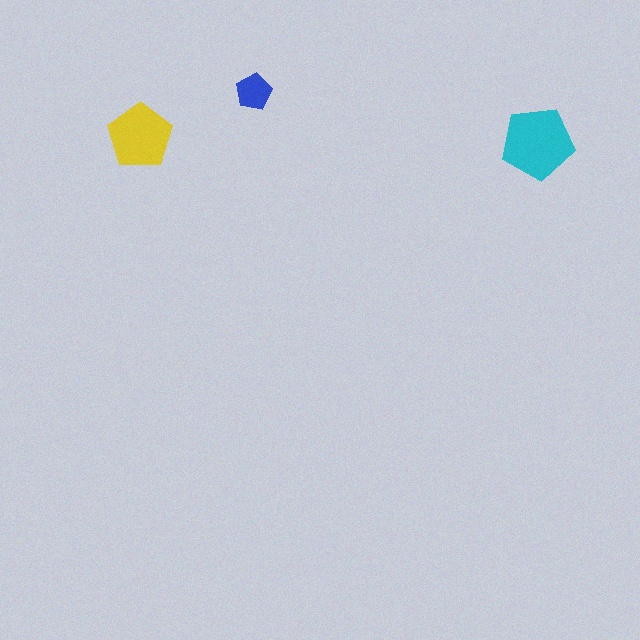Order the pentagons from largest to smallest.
the cyan one, the yellow one, the blue one.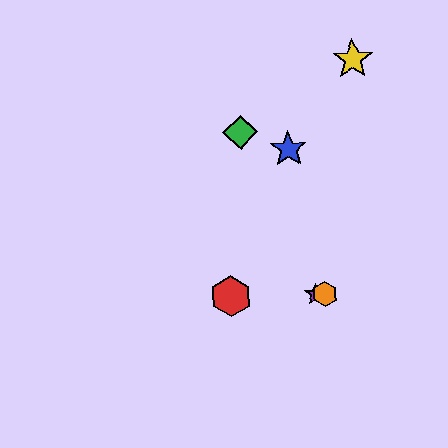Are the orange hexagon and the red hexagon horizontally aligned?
Yes, both are at y≈294.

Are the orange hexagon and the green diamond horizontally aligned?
No, the orange hexagon is at y≈294 and the green diamond is at y≈132.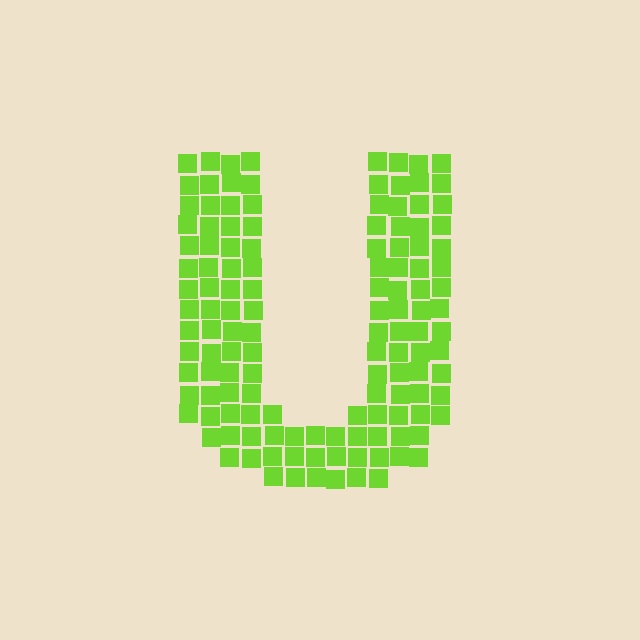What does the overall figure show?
The overall figure shows the letter U.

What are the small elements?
The small elements are squares.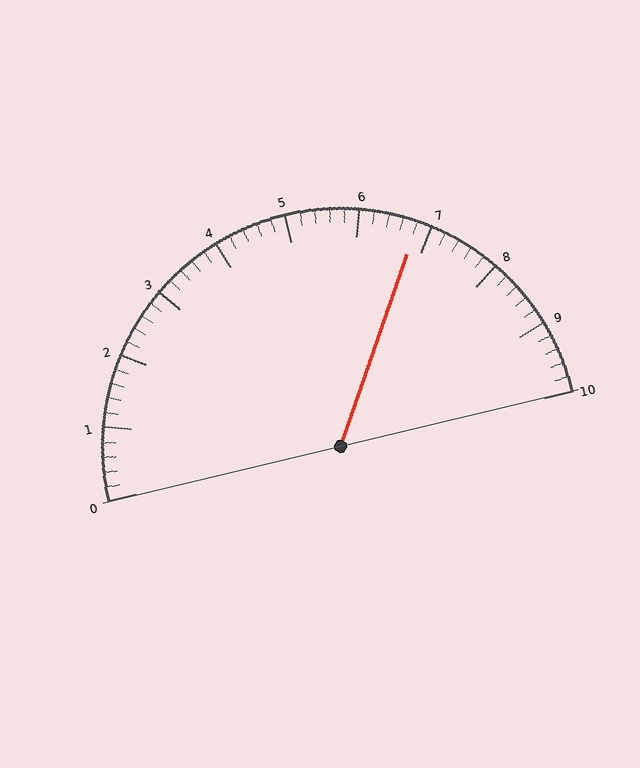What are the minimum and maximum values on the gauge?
The gauge ranges from 0 to 10.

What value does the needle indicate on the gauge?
The needle indicates approximately 6.8.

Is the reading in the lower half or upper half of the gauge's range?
The reading is in the upper half of the range (0 to 10).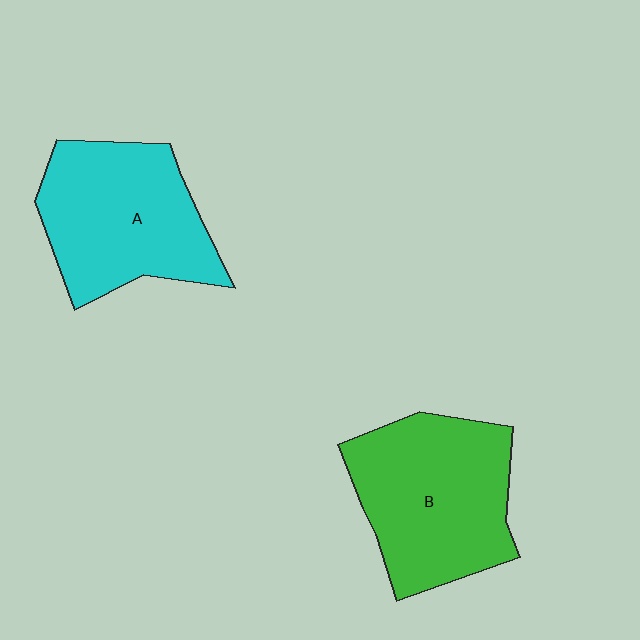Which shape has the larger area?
Shape B (green).